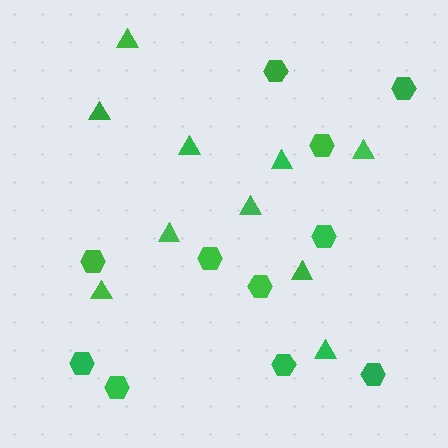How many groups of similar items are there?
There are 2 groups: one group of triangles (10) and one group of hexagons (11).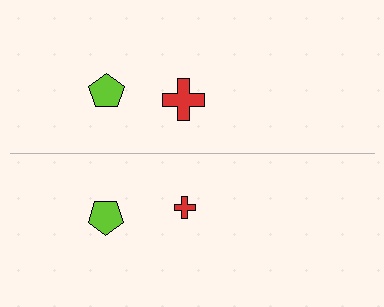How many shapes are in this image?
There are 4 shapes in this image.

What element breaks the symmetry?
The red cross on the bottom side has a different size than its mirror counterpart.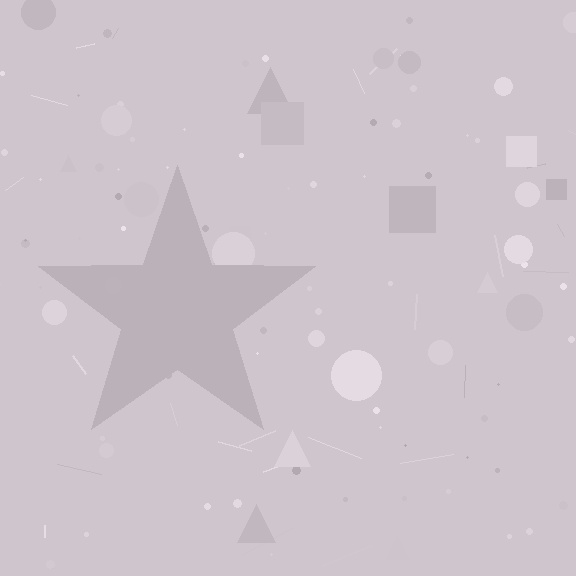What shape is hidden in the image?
A star is hidden in the image.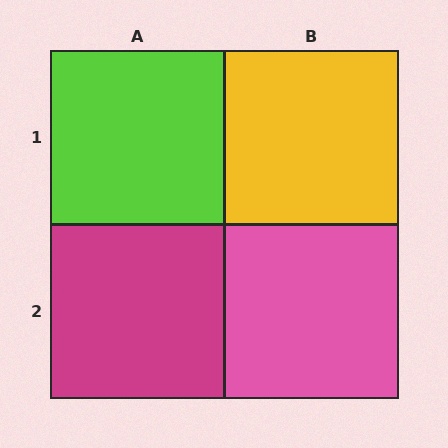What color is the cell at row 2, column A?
Magenta.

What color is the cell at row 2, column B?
Pink.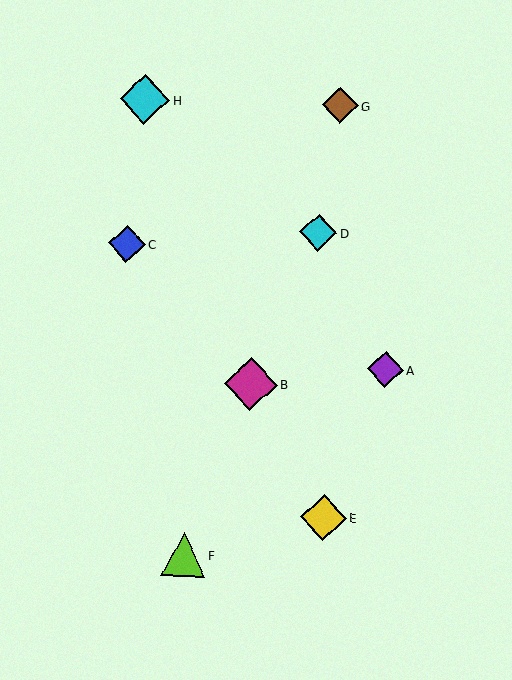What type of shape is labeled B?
Shape B is a magenta diamond.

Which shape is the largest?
The magenta diamond (labeled B) is the largest.